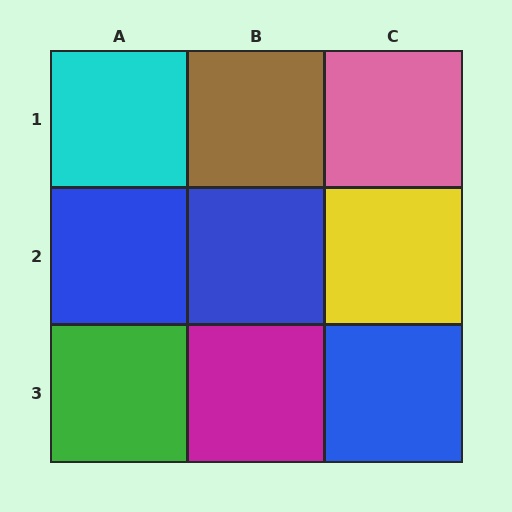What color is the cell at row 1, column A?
Cyan.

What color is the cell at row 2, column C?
Yellow.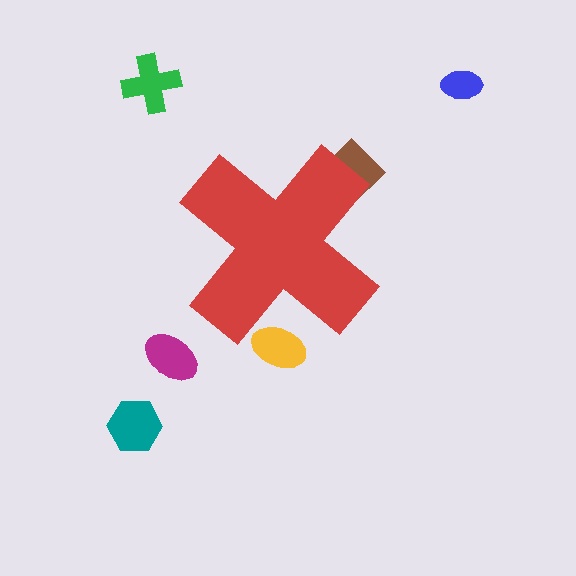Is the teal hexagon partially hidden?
No, the teal hexagon is fully visible.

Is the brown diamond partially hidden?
Yes, the brown diamond is partially hidden behind the red cross.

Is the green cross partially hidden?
No, the green cross is fully visible.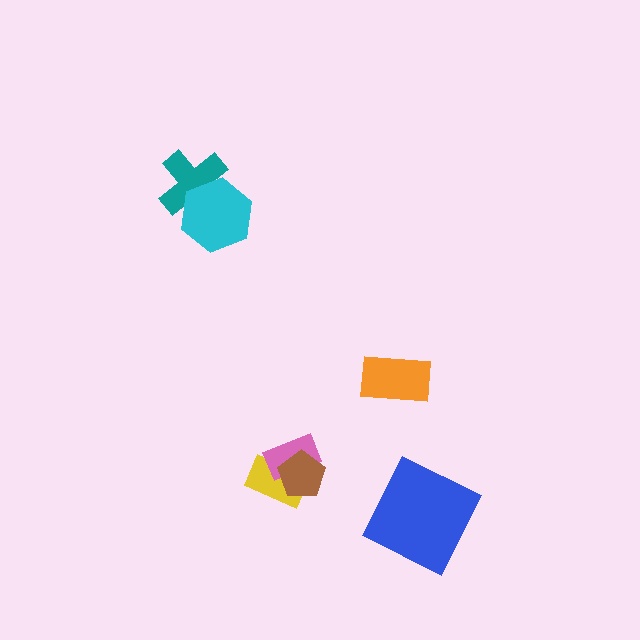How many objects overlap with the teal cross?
1 object overlaps with the teal cross.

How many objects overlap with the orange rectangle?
0 objects overlap with the orange rectangle.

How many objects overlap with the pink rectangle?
2 objects overlap with the pink rectangle.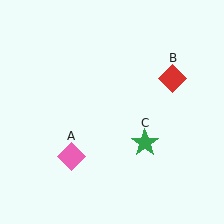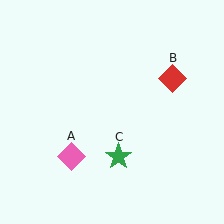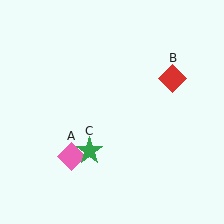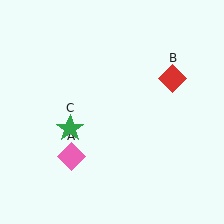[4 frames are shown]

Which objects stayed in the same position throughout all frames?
Pink diamond (object A) and red diamond (object B) remained stationary.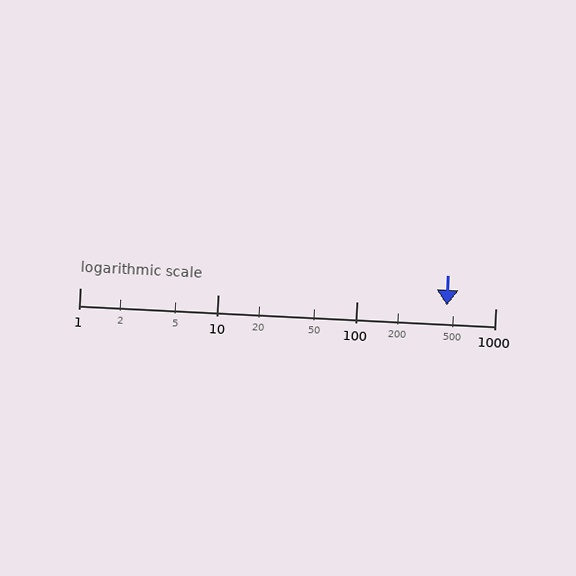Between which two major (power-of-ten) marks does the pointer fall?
The pointer is between 100 and 1000.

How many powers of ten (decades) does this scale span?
The scale spans 3 decades, from 1 to 1000.